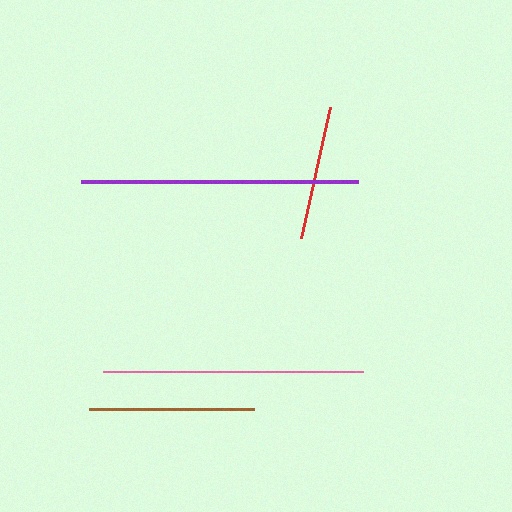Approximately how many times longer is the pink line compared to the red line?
The pink line is approximately 1.9 times the length of the red line.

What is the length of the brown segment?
The brown segment is approximately 166 pixels long.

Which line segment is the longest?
The purple line is the longest at approximately 277 pixels.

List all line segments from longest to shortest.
From longest to shortest: purple, pink, brown, red.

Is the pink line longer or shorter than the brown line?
The pink line is longer than the brown line.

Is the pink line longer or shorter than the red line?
The pink line is longer than the red line.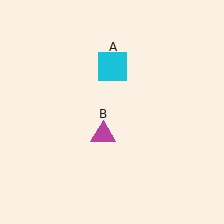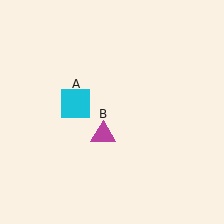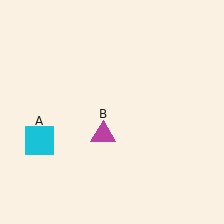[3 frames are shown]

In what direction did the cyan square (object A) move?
The cyan square (object A) moved down and to the left.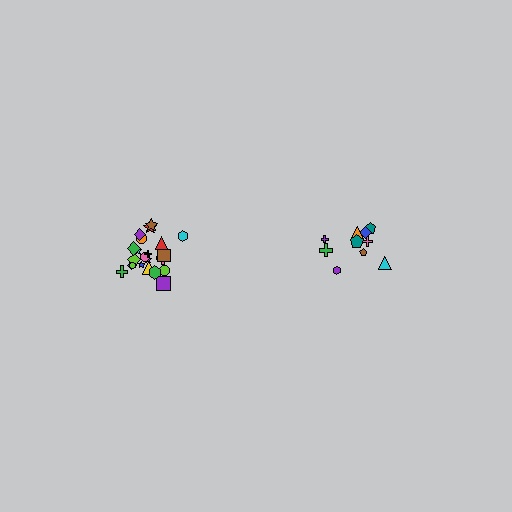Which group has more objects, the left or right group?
The left group.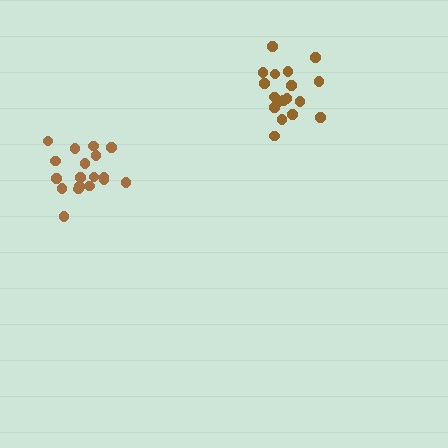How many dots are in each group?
Group 1: 19 dots, Group 2: 18 dots (37 total).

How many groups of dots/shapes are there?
There are 2 groups.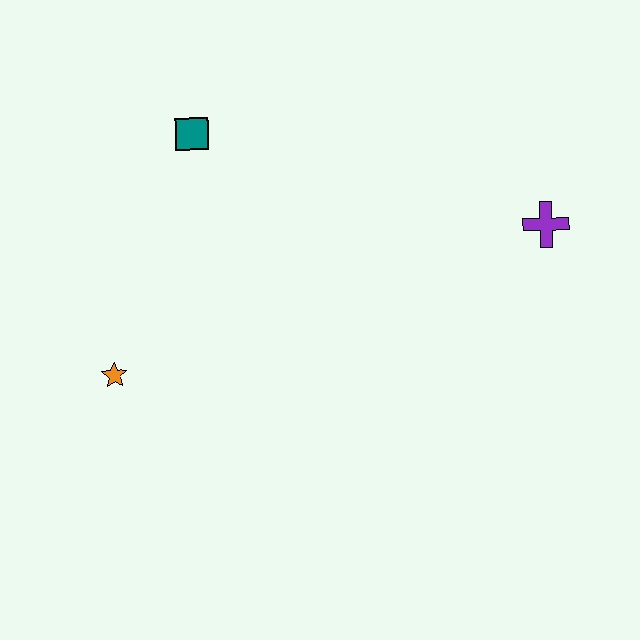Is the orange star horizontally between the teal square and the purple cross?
No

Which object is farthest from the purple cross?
The orange star is farthest from the purple cross.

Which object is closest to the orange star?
The teal square is closest to the orange star.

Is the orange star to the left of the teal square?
Yes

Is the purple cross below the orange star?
No